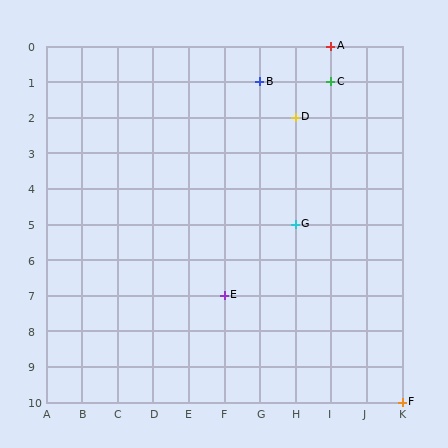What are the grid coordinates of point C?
Point C is at grid coordinates (I, 1).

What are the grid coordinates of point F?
Point F is at grid coordinates (K, 10).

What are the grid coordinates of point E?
Point E is at grid coordinates (F, 7).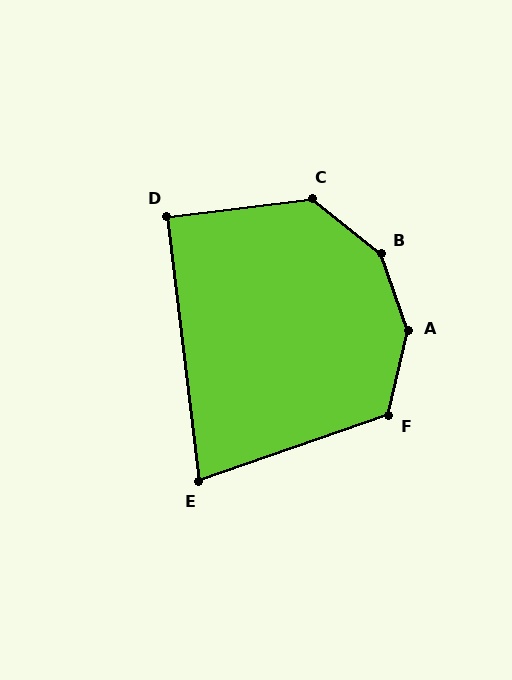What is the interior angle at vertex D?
Approximately 90 degrees (approximately right).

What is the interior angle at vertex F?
Approximately 122 degrees (obtuse).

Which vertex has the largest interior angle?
A, at approximately 148 degrees.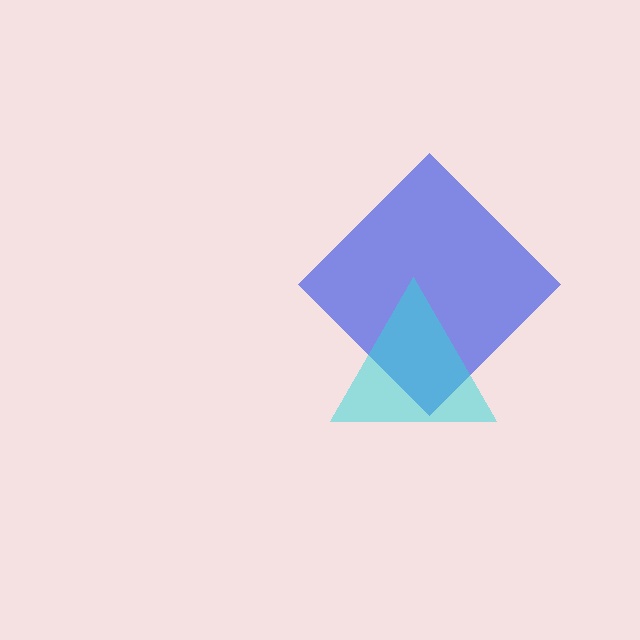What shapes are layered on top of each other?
The layered shapes are: a blue diamond, a cyan triangle.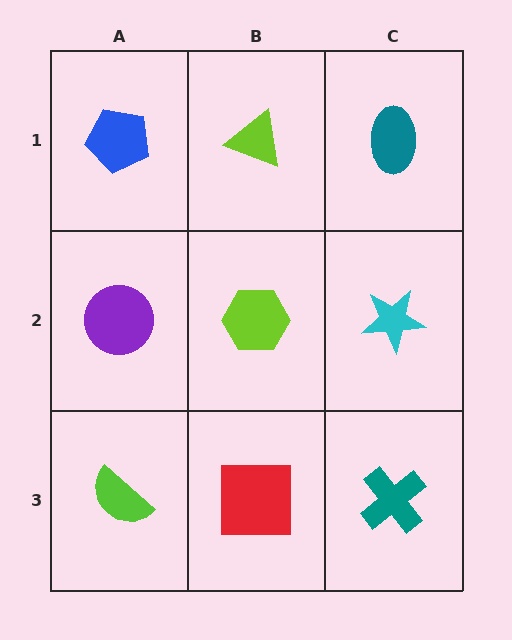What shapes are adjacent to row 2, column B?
A lime triangle (row 1, column B), a red square (row 3, column B), a purple circle (row 2, column A), a cyan star (row 2, column C).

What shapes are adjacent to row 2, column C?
A teal ellipse (row 1, column C), a teal cross (row 3, column C), a lime hexagon (row 2, column B).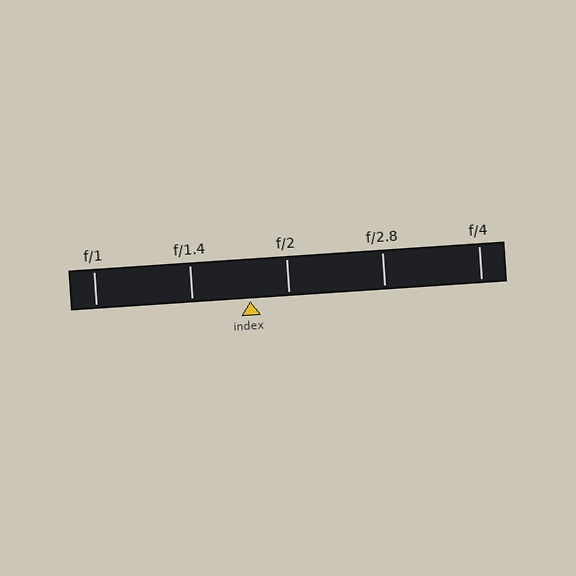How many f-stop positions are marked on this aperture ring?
There are 5 f-stop positions marked.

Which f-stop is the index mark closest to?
The index mark is closest to f/2.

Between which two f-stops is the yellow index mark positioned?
The index mark is between f/1.4 and f/2.